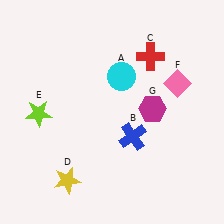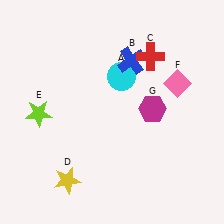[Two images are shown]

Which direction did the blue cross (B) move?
The blue cross (B) moved up.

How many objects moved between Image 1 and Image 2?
1 object moved between the two images.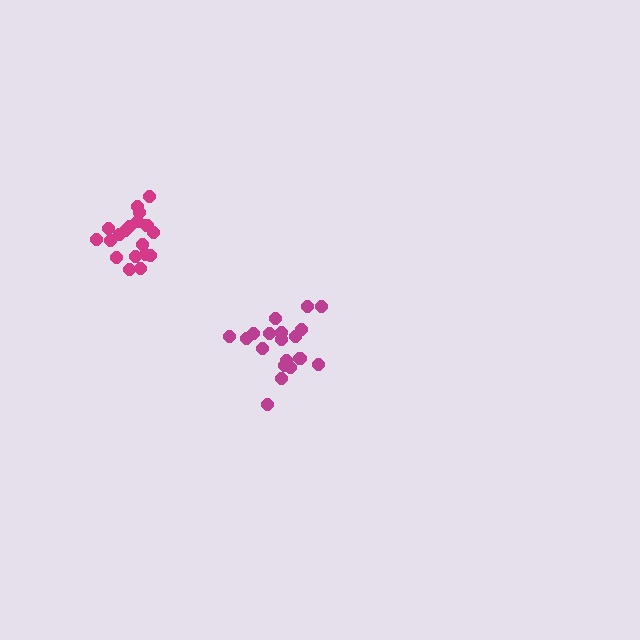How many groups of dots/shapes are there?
There are 2 groups.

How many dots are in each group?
Group 1: 19 dots, Group 2: 19 dots (38 total).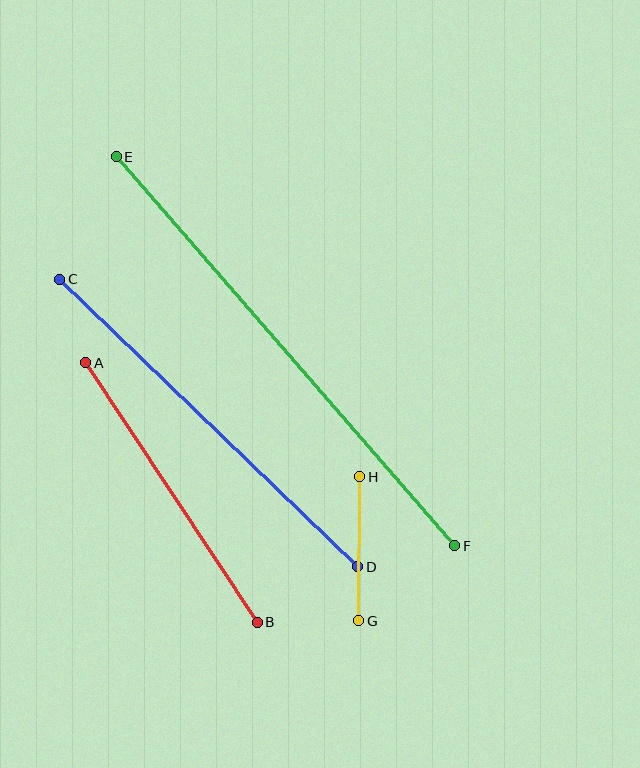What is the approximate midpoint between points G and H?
The midpoint is at approximately (359, 549) pixels.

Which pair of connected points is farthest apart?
Points E and F are farthest apart.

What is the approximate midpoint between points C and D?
The midpoint is at approximately (209, 423) pixels.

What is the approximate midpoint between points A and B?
The midpoint is at approximately (171, 493) pixels.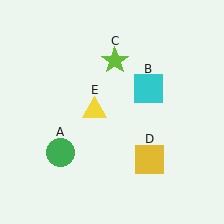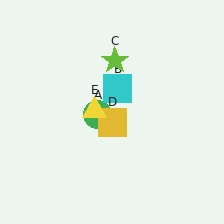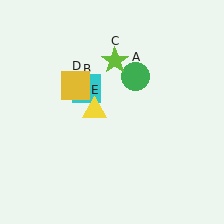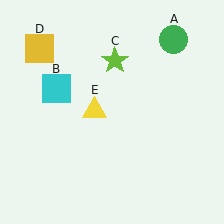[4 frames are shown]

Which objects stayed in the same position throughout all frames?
Lime star (object C) and yellow triangle (object E) remained stationary.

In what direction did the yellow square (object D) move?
The yellow square (object D) moved up and to the left.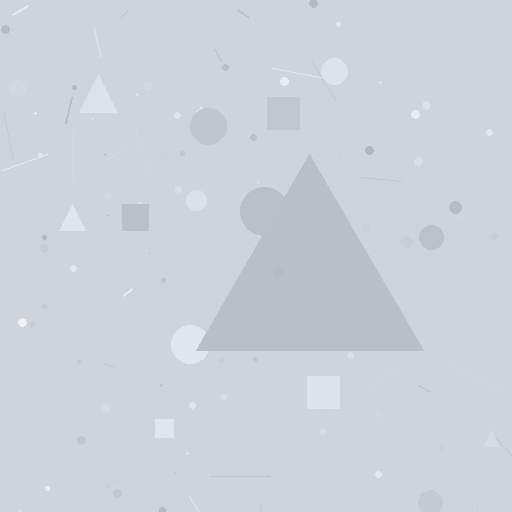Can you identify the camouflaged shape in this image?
The camouflaged shape is a triangle.